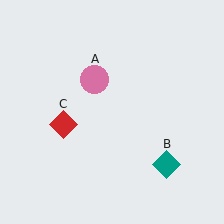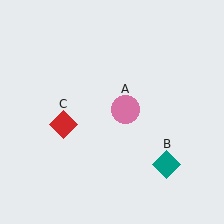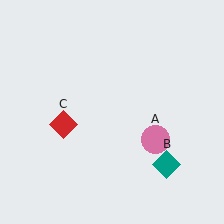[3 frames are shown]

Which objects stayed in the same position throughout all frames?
Teal diamond (object B) and red diamond (object C) remained stationary.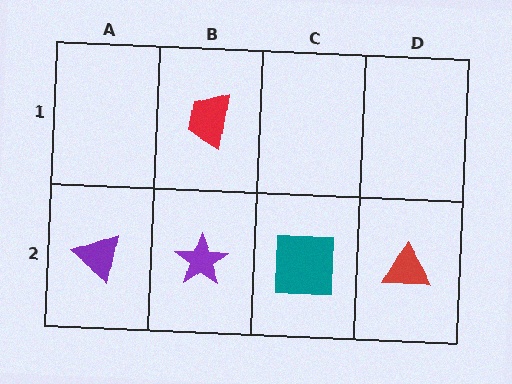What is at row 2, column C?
A teal square.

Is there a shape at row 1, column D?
No, that cell is empty.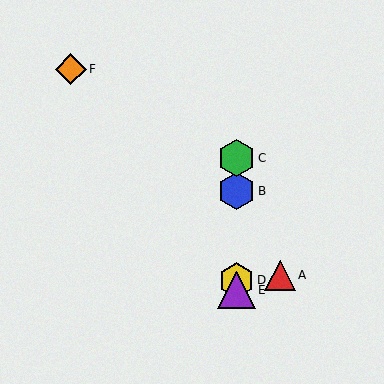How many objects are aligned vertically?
4 objects (B, C, D, E) are aligned vertically.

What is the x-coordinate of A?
Object A is at x≈280.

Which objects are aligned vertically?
Objects B, C, D, E are aligned vertically.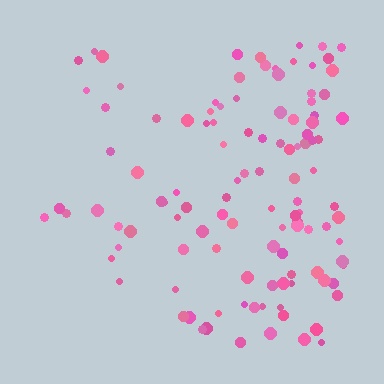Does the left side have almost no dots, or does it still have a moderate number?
Still a moderate number, just noticeably fewer than the right.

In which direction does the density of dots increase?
From left to right, with the right side densest.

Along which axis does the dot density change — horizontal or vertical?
Horizontal.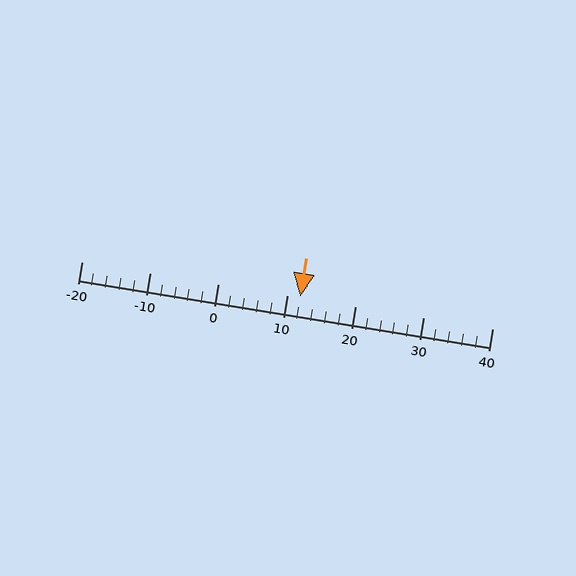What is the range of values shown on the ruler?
The ruler shows values from -20 to 40.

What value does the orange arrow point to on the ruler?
The orange arrow points to approximately 12.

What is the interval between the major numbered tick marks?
The major tick marks are spaced 10 units apart.